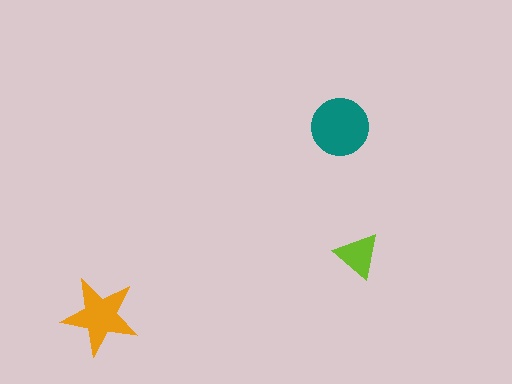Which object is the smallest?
The lime triangle.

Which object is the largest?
The teal circle.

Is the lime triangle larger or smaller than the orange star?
Smaller.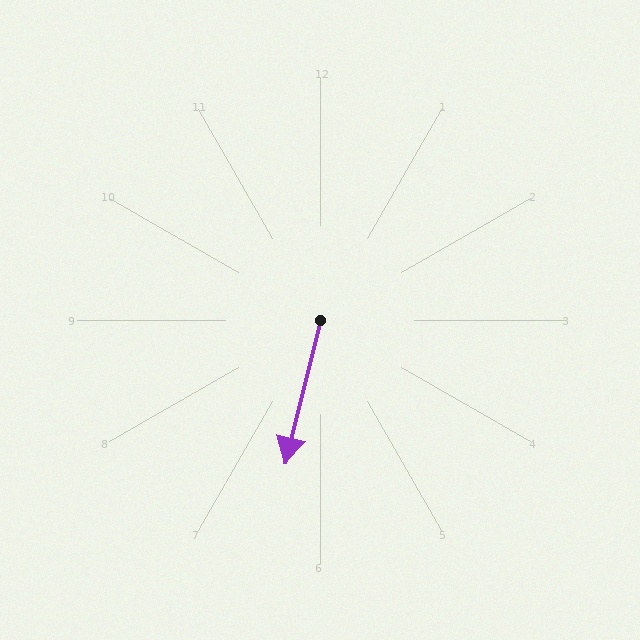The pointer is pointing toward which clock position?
Roughly 6 o'clock.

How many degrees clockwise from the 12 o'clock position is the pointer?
Approximately 194 degrees.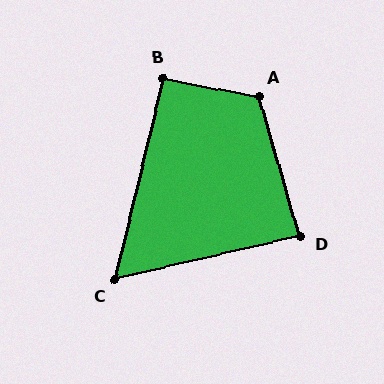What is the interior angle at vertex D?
Approximately 87 degrees (approximately right).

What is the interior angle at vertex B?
Approximately 93 degrees (approximately right).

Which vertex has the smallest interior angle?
C, at approximately 63 degrees.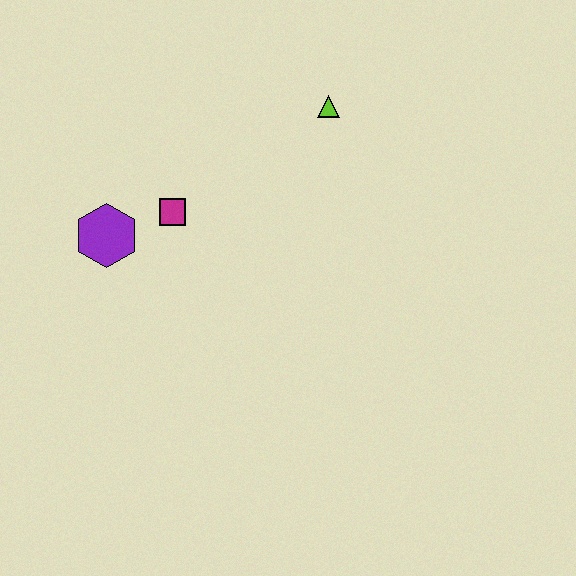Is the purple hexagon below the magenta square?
Yes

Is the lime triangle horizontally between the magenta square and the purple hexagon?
No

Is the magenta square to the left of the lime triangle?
Yes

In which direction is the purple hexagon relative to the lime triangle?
The purple hexagon is to the left of the lime triangle.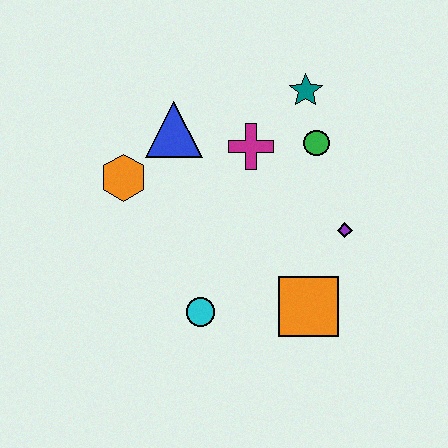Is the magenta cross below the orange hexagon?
No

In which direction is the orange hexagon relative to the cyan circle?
The orange hexagon is above the cyan circle.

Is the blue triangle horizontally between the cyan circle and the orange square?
No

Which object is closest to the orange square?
The purple diamond is closest to the orange square.